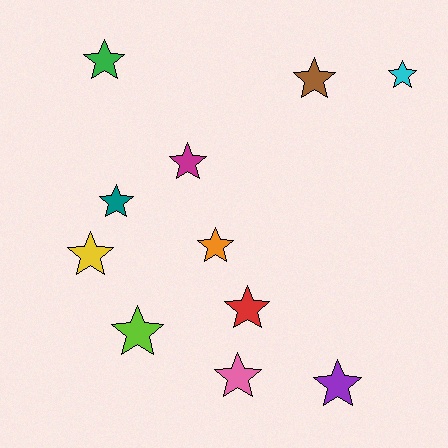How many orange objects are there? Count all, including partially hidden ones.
There is 1 orange object.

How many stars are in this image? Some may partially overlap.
There are 11 stars.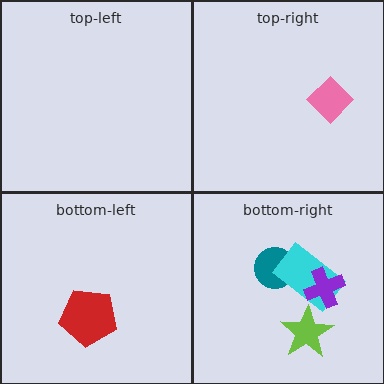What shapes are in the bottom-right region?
The teal circle, the cyan rectangle, the purple cross, the lime star.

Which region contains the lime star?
The bottom-right region.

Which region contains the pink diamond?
The top-right region.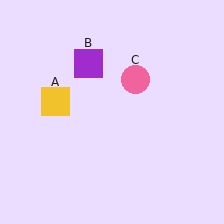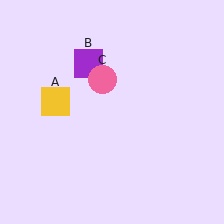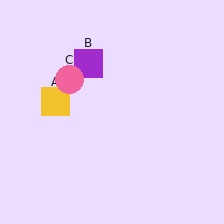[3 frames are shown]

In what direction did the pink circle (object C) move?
The pink circle (object C) moved left.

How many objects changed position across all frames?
1 object changed position: pink circle (object C).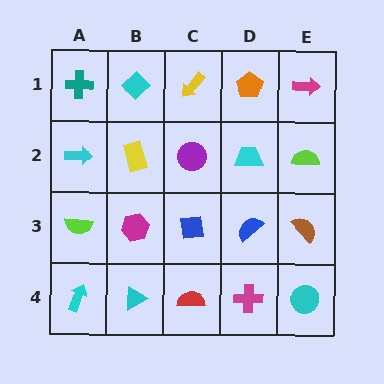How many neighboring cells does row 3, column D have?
4.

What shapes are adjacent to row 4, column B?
A magenta hexagon (row 3, column B), a cyan arrow (row 4, column A), a red semicircle (row 4, column C).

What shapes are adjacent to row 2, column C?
A yellow arrow (row 1, column C), a blue square (row 3, column C), a yellow rectangle (row 2, column B), a cyan trapezoid (row 2, column D).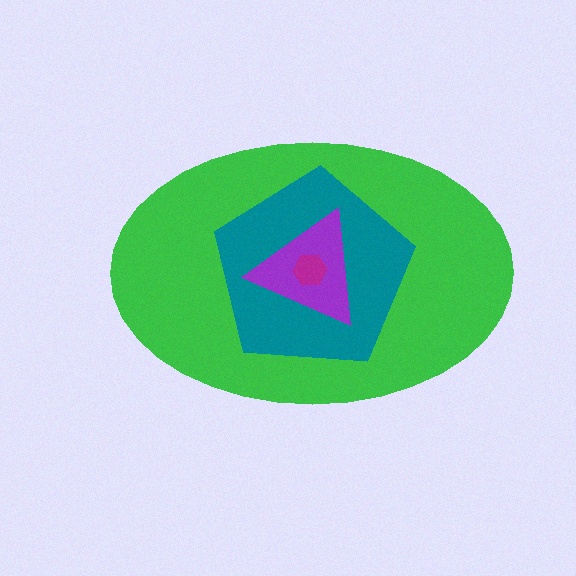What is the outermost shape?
The green ellipse.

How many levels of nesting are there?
4.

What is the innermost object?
The magenta hexagon.